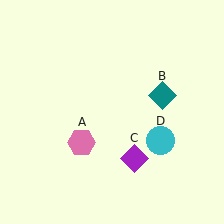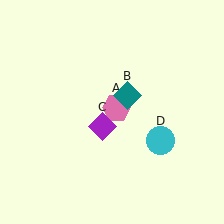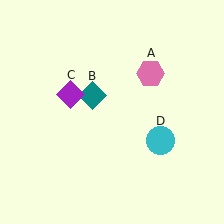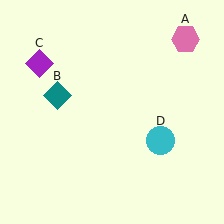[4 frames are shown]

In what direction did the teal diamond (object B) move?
The teal diamond (object B) moved left.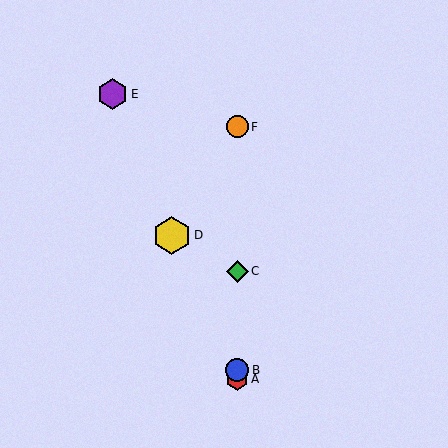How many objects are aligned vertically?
4 objects (A, B, C, F) are aligned vertically.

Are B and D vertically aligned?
No, B is at x≈237 and D is at x≈172.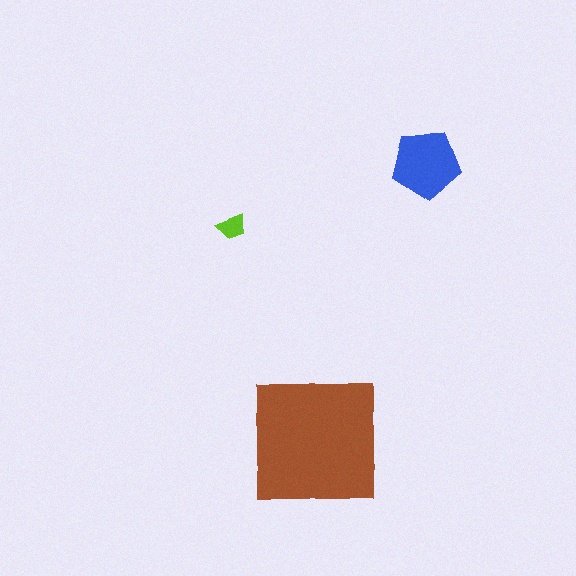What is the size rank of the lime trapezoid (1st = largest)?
3rd.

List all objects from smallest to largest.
The lime trapezoid, the blue pentagon, the brown square.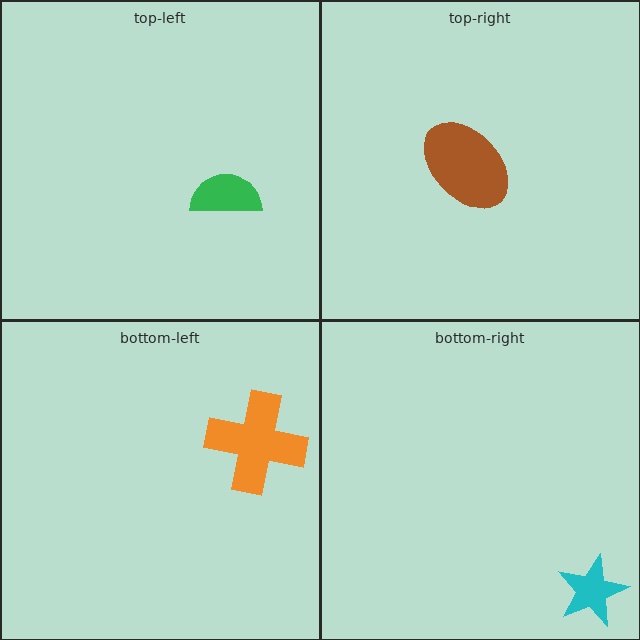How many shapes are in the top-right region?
1.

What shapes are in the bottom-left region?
The orange cross.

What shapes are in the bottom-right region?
The cyan star.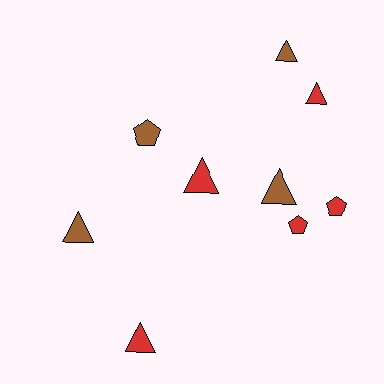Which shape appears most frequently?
Triangle, with 6 objects.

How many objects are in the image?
There are 9 objects.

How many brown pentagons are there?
There is 1 brown pentagon.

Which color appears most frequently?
Red, with 5 objects.